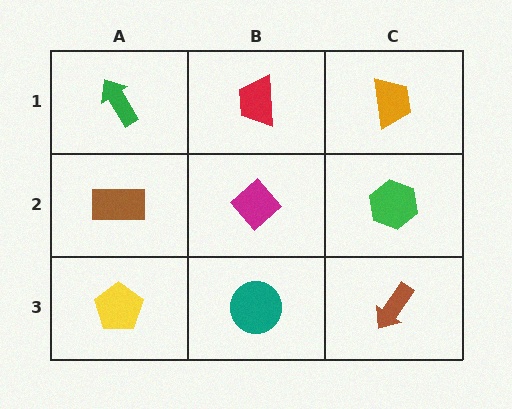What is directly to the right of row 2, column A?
A magenta diamond.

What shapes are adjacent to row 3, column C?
A green hexagon (row 2, column C), a teal circle (row 3, column B).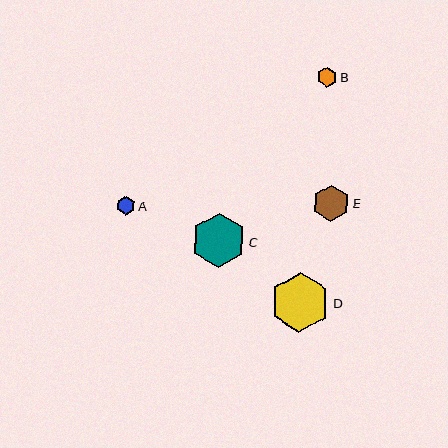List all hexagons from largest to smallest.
From largest to smallest: D, C, E, B, A.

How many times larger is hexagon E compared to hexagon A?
Hexagon E is approximately 2.0 times the size of hexagon A.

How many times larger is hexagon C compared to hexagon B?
Hexagon C is approximately 2.7 times the size of hexagon B.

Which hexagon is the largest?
Hexagon D is the largest with a size of approximately 59 pixels.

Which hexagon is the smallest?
Hexagon A is the smallest with a size of approximately 18 pixels.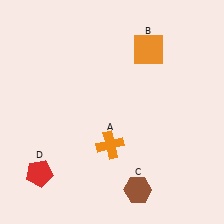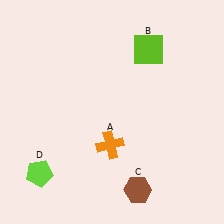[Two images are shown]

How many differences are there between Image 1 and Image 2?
There are 2 differences between the two images.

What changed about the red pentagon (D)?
In Image 1, D is red. In Image 2, it changed to lime.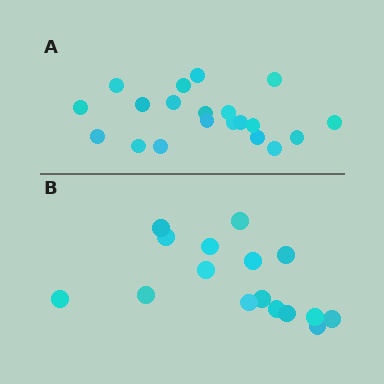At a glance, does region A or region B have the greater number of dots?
Region A (the top region) has more dots.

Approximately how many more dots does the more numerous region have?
Region A has about 4 more dots than region B.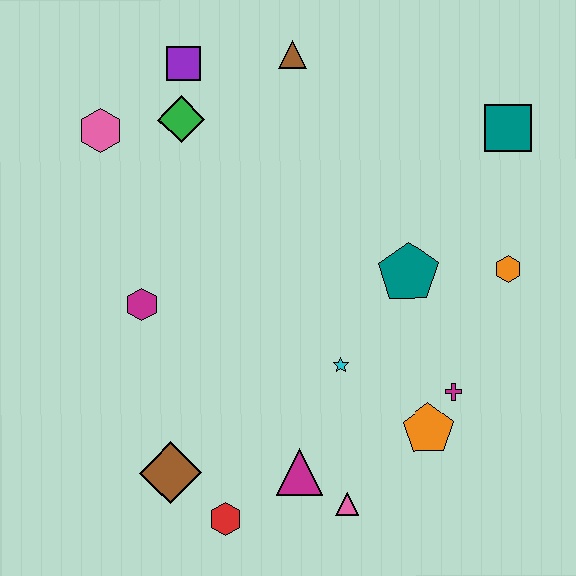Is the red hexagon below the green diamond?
Yes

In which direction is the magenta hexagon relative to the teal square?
The magenta hexagon is to the left of the teal square.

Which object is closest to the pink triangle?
The magenta triangle is closest to the pink triangle.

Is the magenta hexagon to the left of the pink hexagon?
No